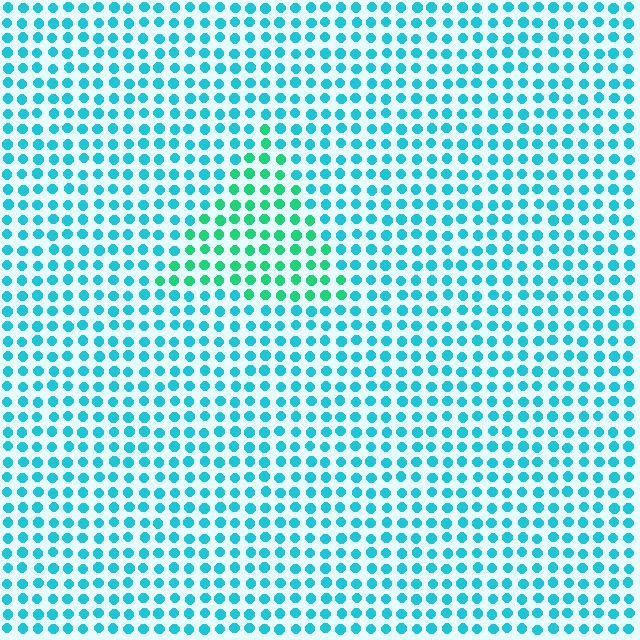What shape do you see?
I see a triangle.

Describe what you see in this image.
The image is filled with small cyan elements in a uniform arrangement. A triangle-shaped region is visible where the elements are tinted to a slightly different hue, forming a subtle color boundary.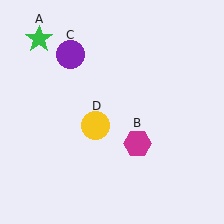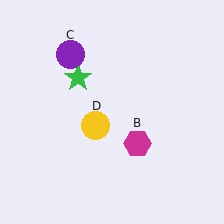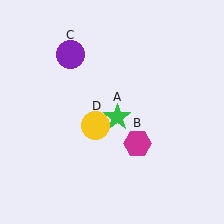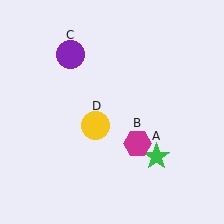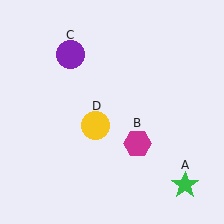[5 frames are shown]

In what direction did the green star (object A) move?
The green star (object A) moved down and to the right.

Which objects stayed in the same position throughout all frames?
Magenta hexagon (object B) and purple circle (object C) and yellow circle (object D) remained stationary.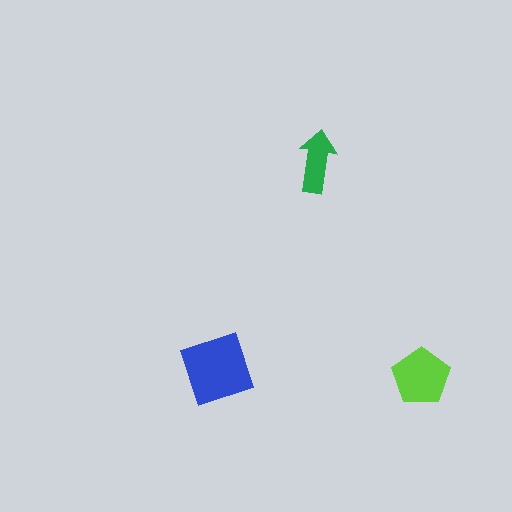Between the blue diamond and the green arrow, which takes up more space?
The blue diamond.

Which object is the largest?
The blue diamond.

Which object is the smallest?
The green arrow.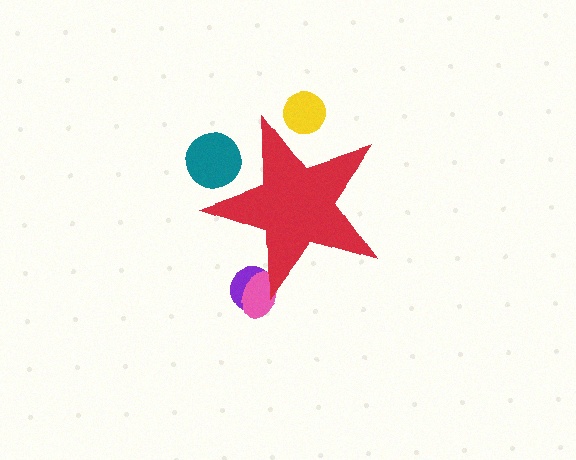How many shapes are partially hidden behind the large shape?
4 shapes are partially hidden.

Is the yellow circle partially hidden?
Yes, the yellow circle is partially hidden behind the red star.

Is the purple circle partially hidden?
Yes, the purple circle is partially hidden behind the red star.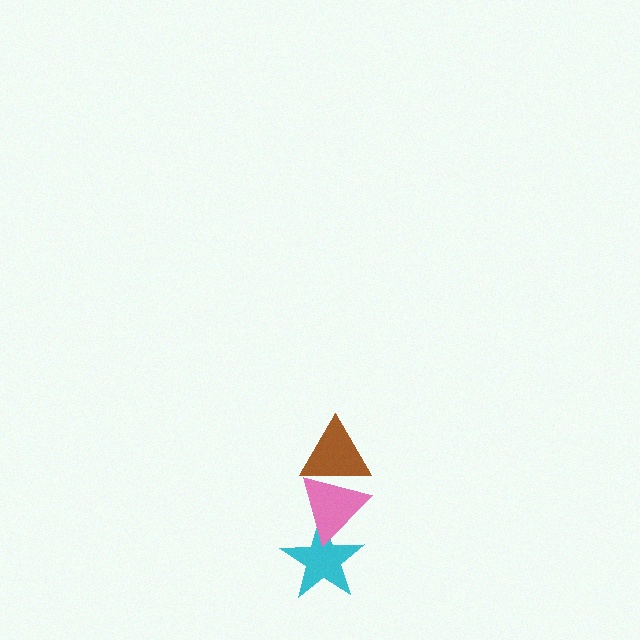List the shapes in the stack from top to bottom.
From top to bottom: the brown triangle, the pink triangle, the cyan star.